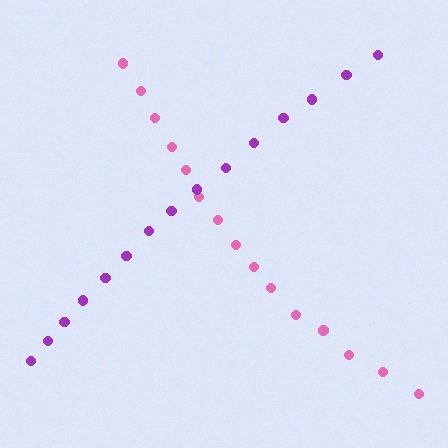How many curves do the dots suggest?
There are 2 distinct paths.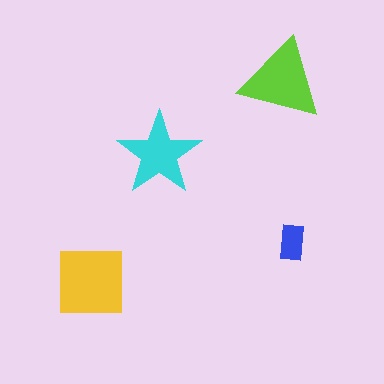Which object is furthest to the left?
The yellow square is leftmost.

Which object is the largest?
The yellow square.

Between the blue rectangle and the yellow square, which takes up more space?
The yellow square.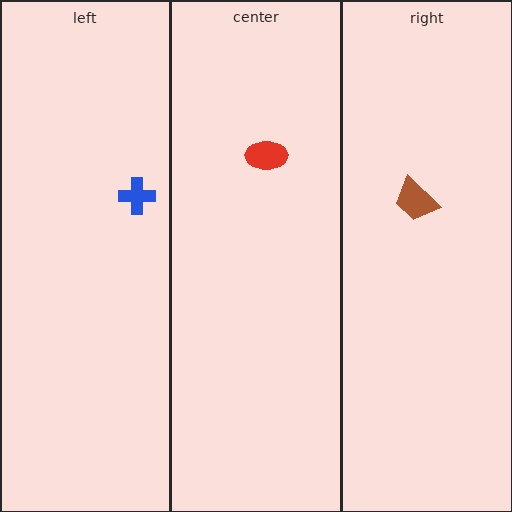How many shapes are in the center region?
1.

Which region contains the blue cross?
The left region.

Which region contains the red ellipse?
The center region.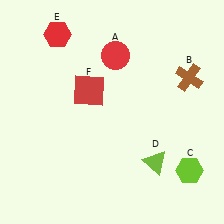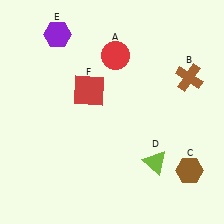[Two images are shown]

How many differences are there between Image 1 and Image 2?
There are 2 differences between the two images.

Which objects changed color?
C changed from lime to brown. E changed from red to purple.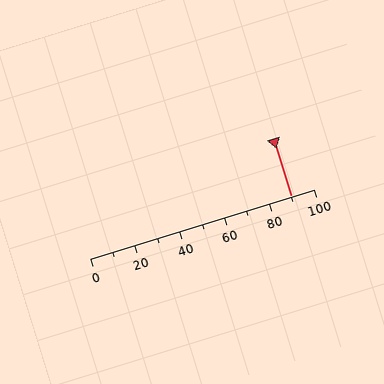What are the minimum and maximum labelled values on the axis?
The axis runs from 0 to 100.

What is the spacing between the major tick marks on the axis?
The major ticks are spaced 20 apart.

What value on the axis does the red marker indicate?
The marker indicates approximately 90.